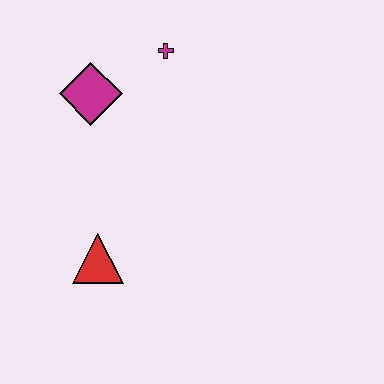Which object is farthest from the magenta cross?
The red triangle is farthest from the magenta cross.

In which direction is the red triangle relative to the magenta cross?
The red triangle is below the magenta cross.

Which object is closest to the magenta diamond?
The magenta cross is closest to the magenta diamond.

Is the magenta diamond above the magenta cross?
No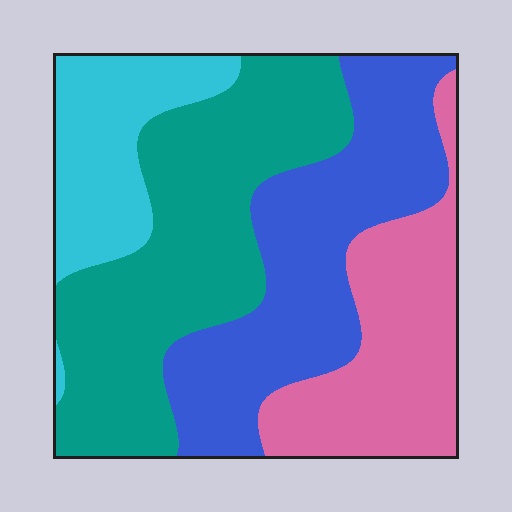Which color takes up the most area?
Teal, at roughly 35%.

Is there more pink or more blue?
Blue.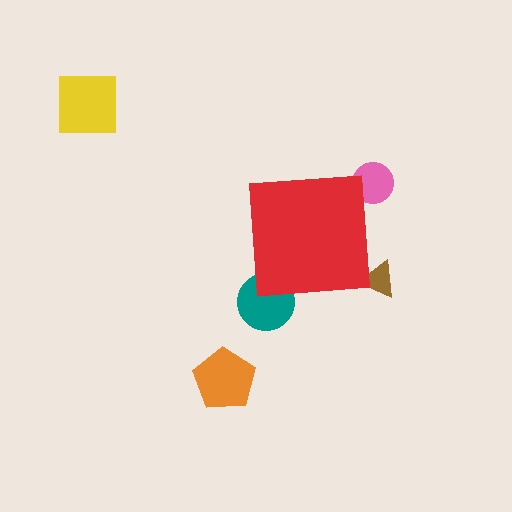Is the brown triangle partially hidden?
Yes, the brown triangle is partially hidden behind the red square.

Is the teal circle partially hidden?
Yes, the teal circle is partially hidden behind the red square.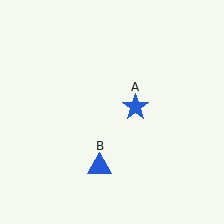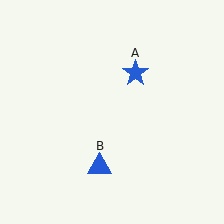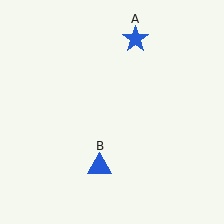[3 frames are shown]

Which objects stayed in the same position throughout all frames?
Blue triangle (object B) remained stationary.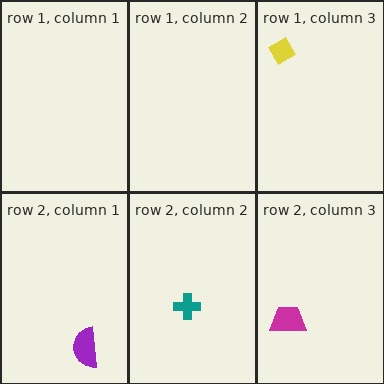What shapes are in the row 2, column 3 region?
The magenta trapezoid.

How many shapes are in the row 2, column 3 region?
1.